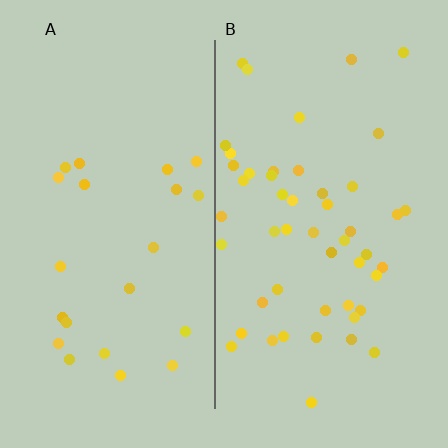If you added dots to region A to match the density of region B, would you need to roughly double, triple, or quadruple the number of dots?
Approximately double.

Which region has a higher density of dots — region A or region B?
B (the right).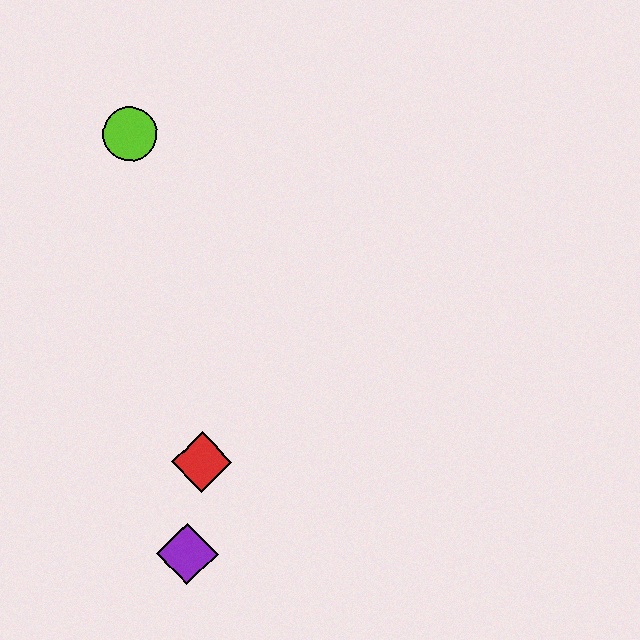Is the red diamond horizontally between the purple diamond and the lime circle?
No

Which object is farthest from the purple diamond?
The lime circle is farthest from the purple diamond.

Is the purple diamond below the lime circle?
Yes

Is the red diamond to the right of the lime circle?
Yes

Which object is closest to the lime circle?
The red diamond is closest to the lime circle.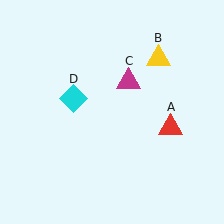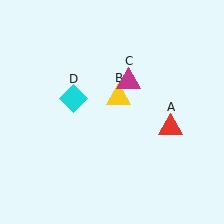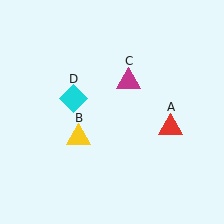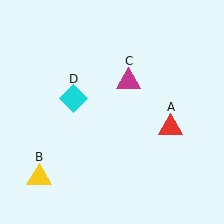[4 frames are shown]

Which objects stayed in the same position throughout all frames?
Red triangle (object A) and magenta triangle (object C) and cyan diamond (object D) remained stationary.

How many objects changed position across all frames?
1 object changed position: yellow triangle (object B).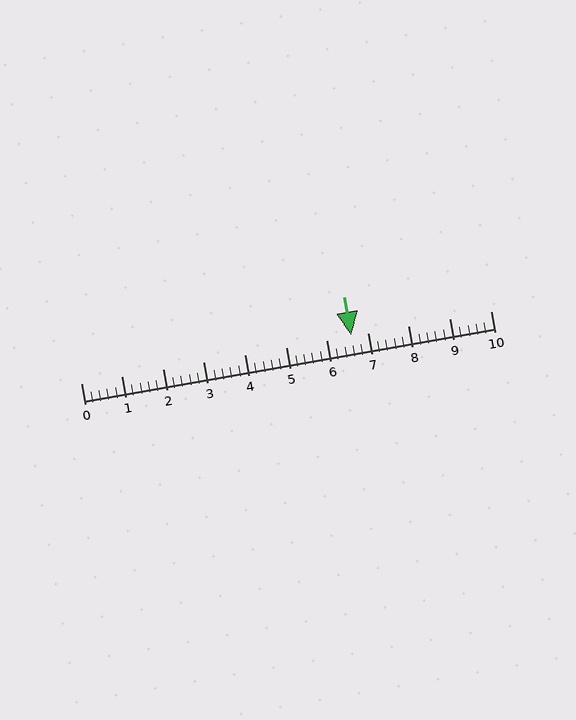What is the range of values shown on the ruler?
The ruler shows values from 0 to 10.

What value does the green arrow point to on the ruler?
The green arrow points to approximately 6.6.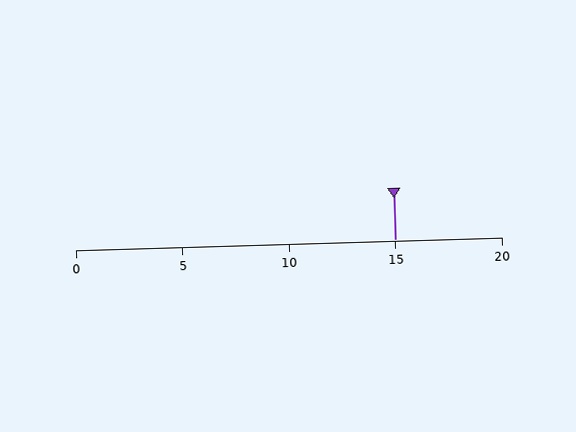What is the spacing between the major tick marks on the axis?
The major ticks are spaced 5 apart.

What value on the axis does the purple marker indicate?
The marker indicates approximately 15.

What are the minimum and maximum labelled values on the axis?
The axis runs from 0 to 20.